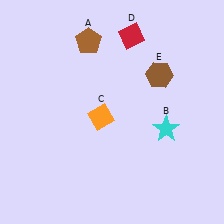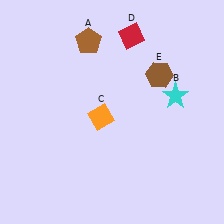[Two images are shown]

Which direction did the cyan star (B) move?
The cyan star (B) moved up.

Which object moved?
The cyan star (B) moved up.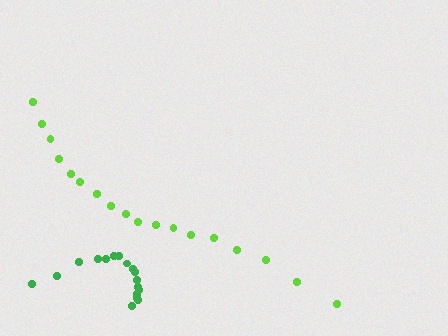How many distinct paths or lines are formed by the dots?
There are 2 distinct paths.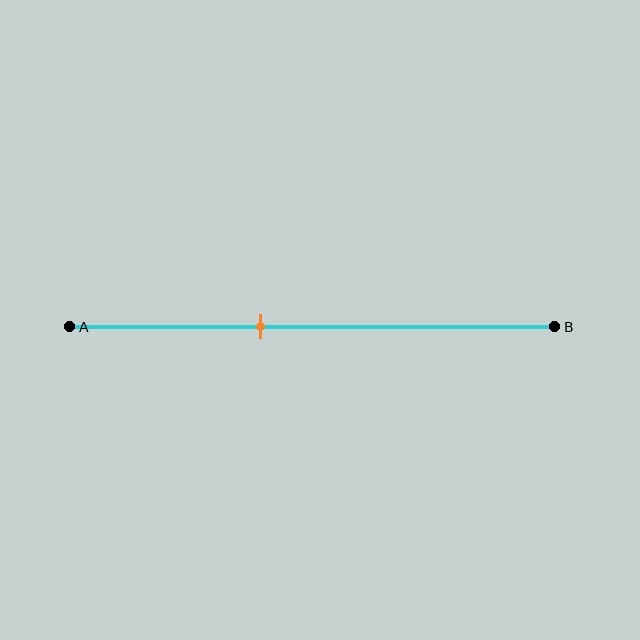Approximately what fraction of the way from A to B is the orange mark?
The orange mark is approximately 40% of the way from A to B.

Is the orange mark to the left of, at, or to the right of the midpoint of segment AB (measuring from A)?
The orange mark is to the left of the midpoint of segment AB.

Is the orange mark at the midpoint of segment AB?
No, the mark is at about 40% from A, not at the 50% midpoint.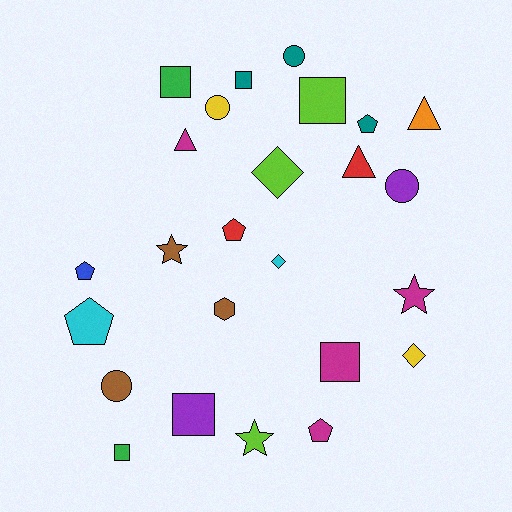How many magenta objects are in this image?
There are 4 magenta objects.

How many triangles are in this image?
There are 3 triangles.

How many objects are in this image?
There are 25 objects.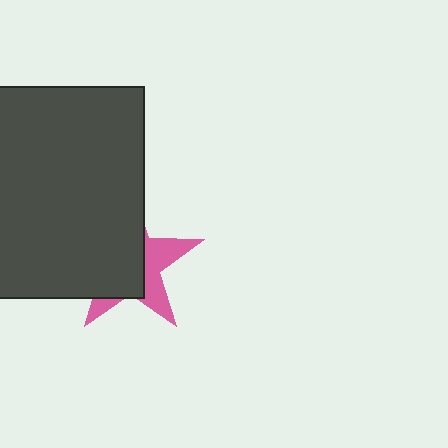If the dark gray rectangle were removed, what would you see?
You would see the complete pink star.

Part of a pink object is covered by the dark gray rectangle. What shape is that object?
It is a star.